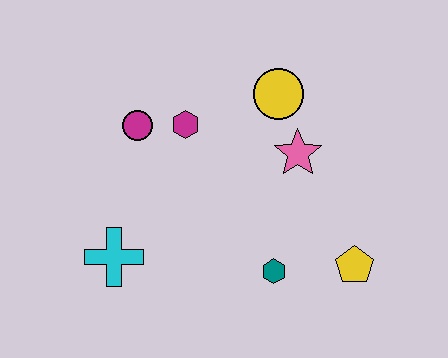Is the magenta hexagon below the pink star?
No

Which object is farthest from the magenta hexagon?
The yellow pentagon is farthest from the magenta hexagon.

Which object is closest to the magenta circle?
The magenta hexagon is closest to the magenta circle.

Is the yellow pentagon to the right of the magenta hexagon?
Yes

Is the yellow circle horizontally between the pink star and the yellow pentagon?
No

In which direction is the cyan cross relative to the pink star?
The cyan cross is to the left of the pink star.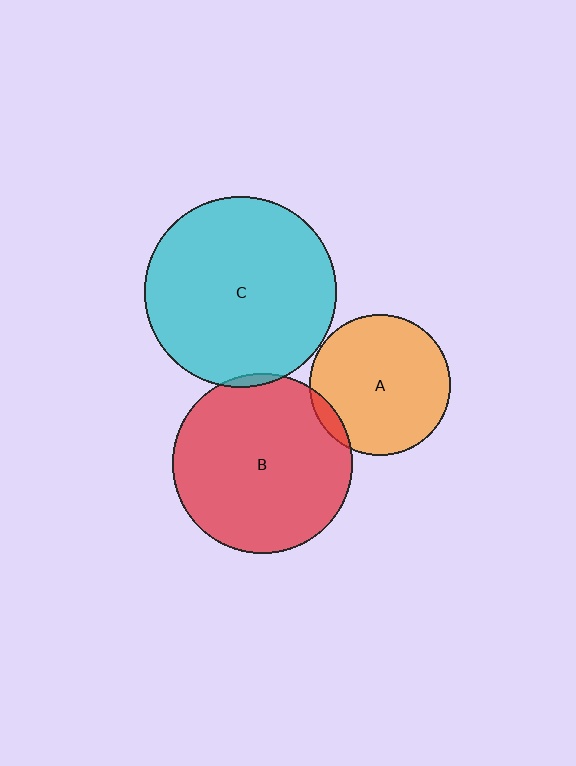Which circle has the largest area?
Circle C (cyan).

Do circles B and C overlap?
Yes.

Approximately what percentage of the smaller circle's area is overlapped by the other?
Approximately 5%.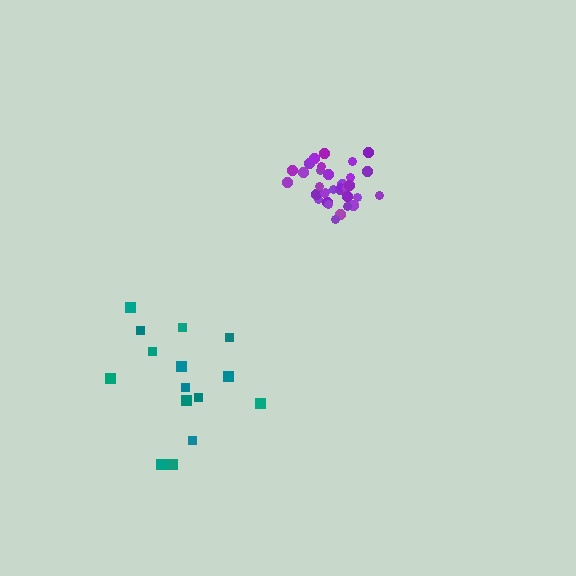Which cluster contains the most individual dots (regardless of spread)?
Purple (33).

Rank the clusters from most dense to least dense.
purple, teal.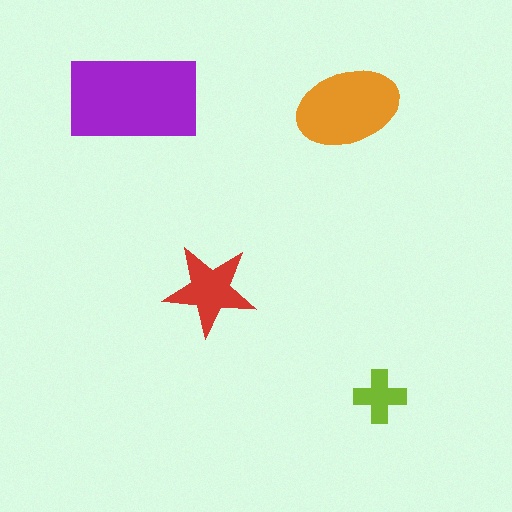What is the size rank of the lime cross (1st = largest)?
4th.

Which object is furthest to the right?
The lime cross is rightmost.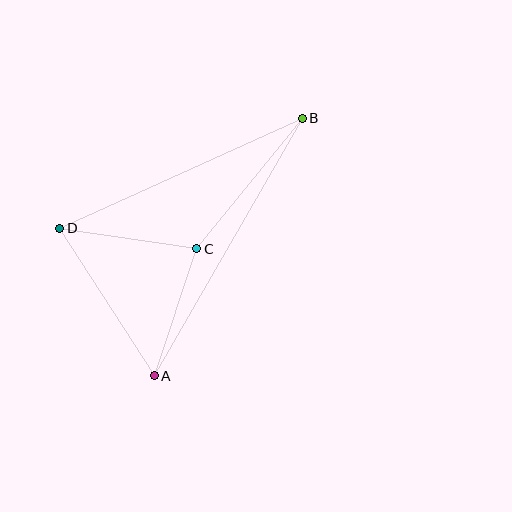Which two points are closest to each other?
Points A and C are closest to each other.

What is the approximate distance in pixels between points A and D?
The distance between A and D is approximately 175 pixels.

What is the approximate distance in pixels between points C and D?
The distance between C and D is approximately 138 pixels.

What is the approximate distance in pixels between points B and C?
The distance between B and C is approximately 168 pixels.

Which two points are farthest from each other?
Points A and B are farthest from each other.